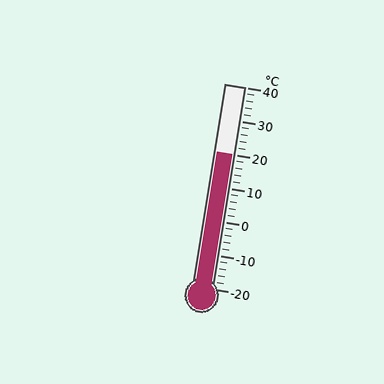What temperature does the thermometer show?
The thermometer shows approximately 20°C.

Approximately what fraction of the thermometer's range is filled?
The thermometer is filled to approximately 65% of its range.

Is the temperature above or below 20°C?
The temperature is at 20°C.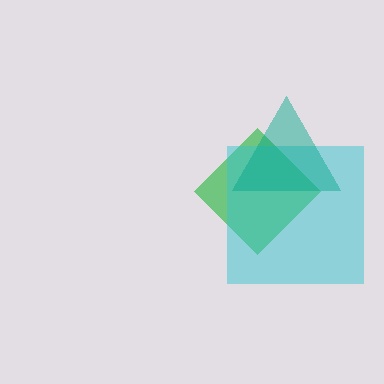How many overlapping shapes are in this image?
There are 3 overlapping shapes in the image.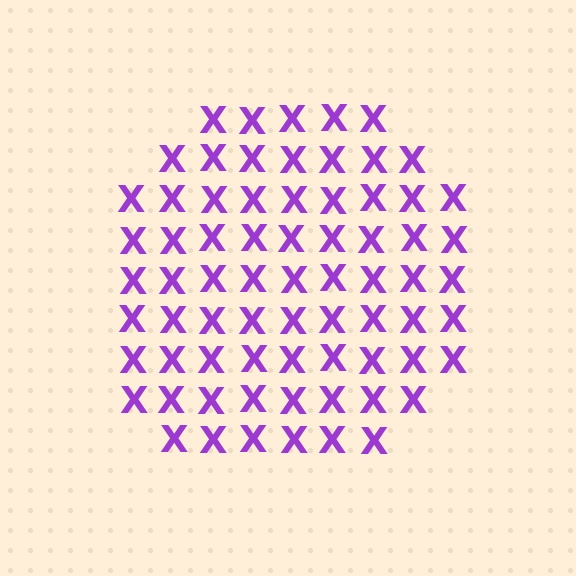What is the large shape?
The large shape is a circle.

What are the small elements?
The small elements are letter X's.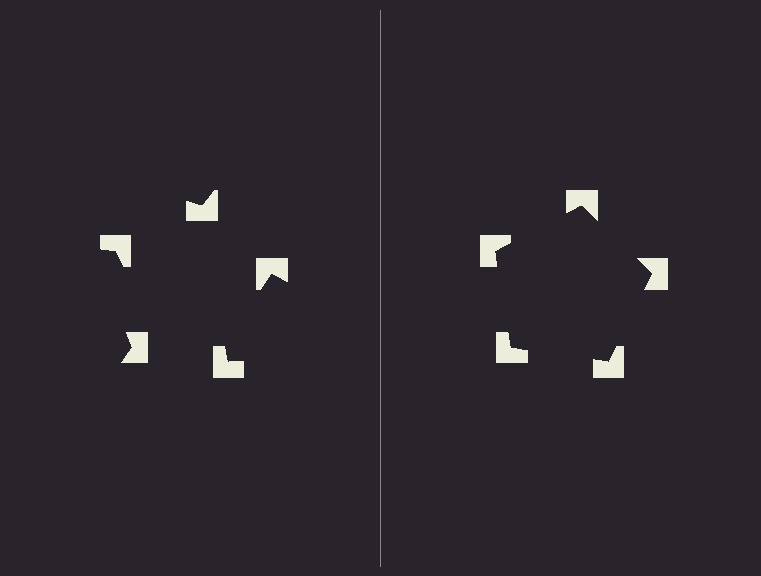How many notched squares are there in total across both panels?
10 — 5 on each side.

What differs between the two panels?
The notched squares are positioned identically on both sides; only the wedge orientations differ. On the right they align to a pentagon; on the left they are misaligned.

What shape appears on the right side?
An illusory pentagon.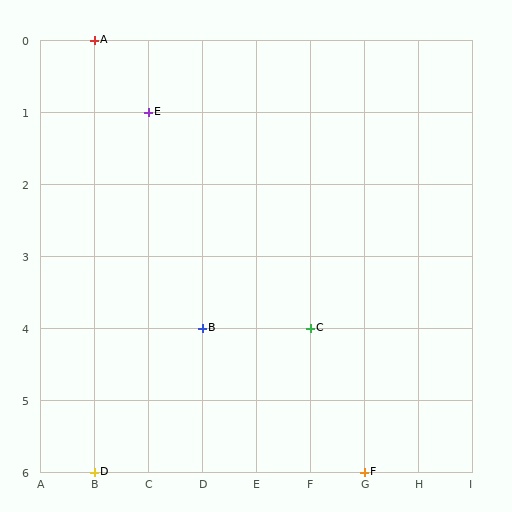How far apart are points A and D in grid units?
Points A and D are 6 rows apart.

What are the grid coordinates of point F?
Point F is at grid coordinates (G, 6).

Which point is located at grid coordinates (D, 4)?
Point B is at (D, 4).